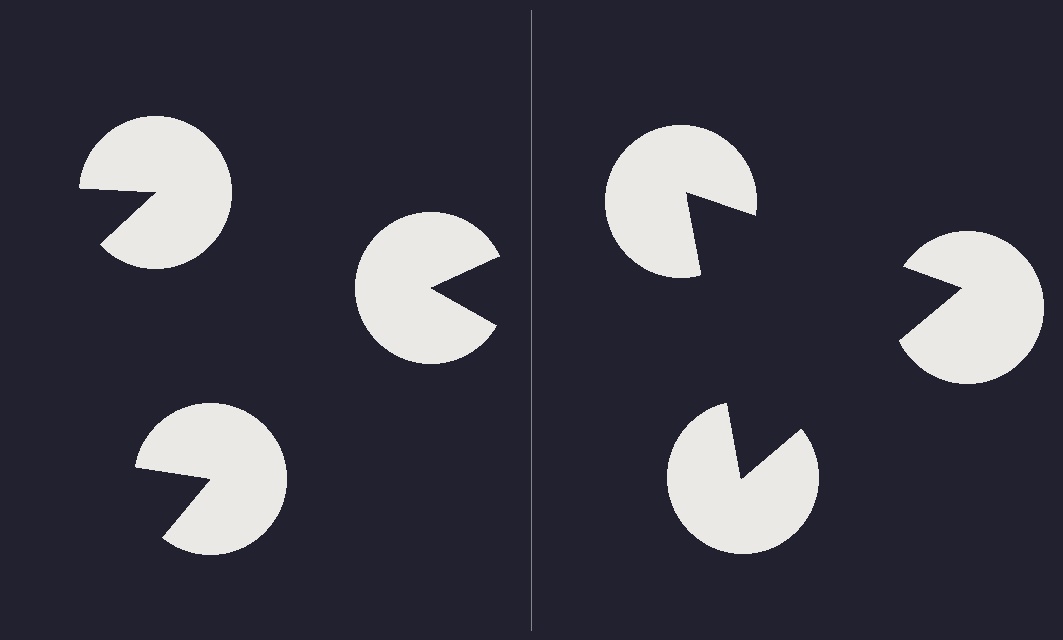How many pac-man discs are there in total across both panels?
6 — 3 on each side.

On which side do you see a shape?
An illusory triangle appears on the right side. On the left side the wedge cuts are rotated, so no coherent shape forms.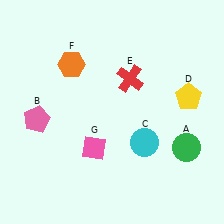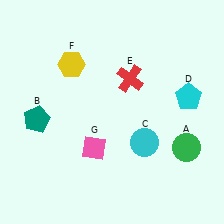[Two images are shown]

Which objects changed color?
B changed from pink to teal. D changed from yellow to cyan. F changed from orange to yellow.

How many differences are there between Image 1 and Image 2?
There are 3 differences between the two images.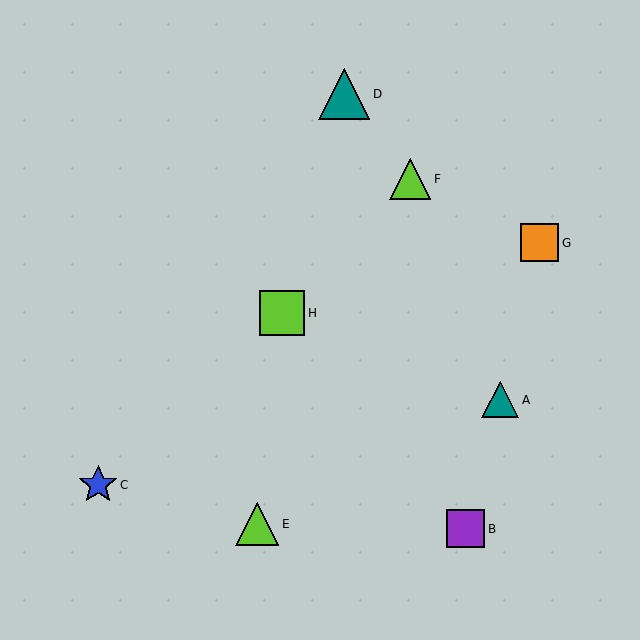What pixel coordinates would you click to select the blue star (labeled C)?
Click at (98, 485) to select the blue star C.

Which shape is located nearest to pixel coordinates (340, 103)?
The teal triangle (labeled D) at (344, 94) is nearest to that location.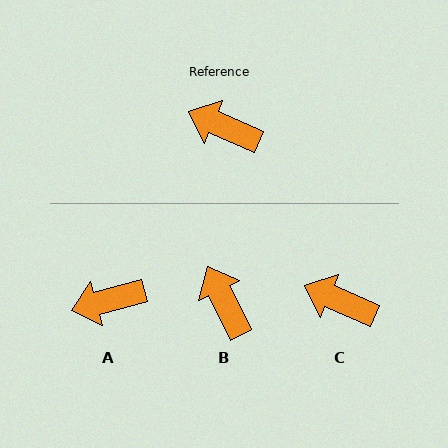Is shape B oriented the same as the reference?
No, it is off by about 40 degrees.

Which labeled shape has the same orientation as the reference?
C.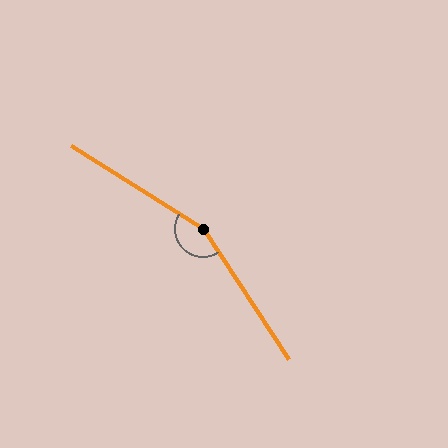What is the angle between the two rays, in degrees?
Approximately 155 degrees.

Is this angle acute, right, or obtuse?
It is obtuse.